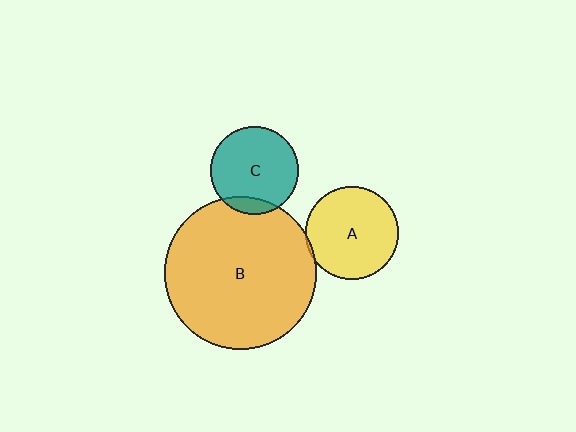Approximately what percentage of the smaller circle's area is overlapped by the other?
Approximately 5%.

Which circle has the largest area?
Circle B (orange).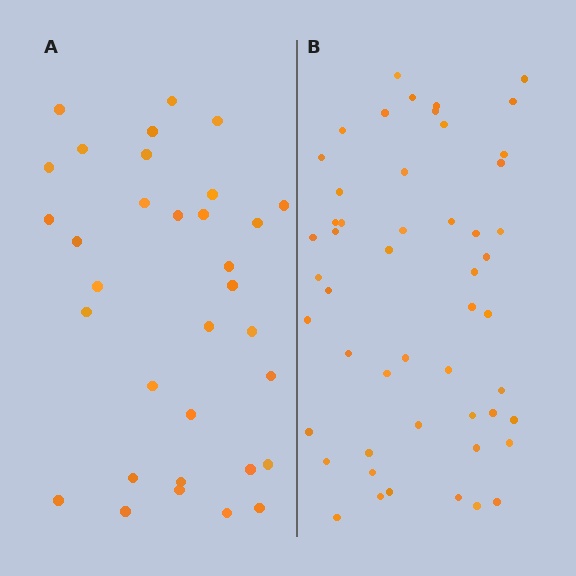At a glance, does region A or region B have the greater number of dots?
Region B (the right region) has more dots.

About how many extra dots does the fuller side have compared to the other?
Region B has approximately 20 more dots than region A.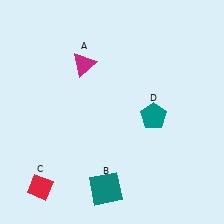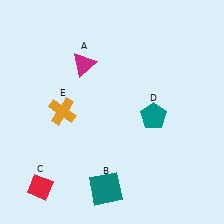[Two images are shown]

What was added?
An orange cross (E) was added in Image 2.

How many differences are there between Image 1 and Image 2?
There is 1 difference between the two images.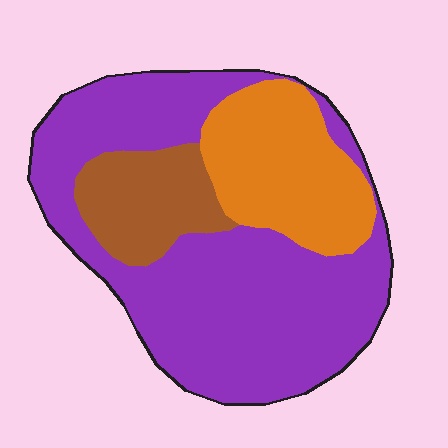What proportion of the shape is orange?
Orange covers 23% of the shape.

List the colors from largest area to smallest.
From largest to smallest: purple, orange, brown.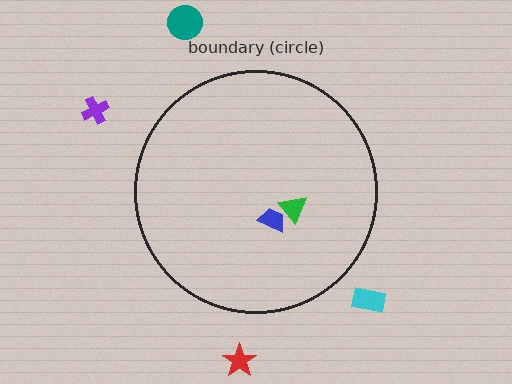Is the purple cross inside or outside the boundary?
Outside.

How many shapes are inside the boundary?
2 inside, 4 outside.